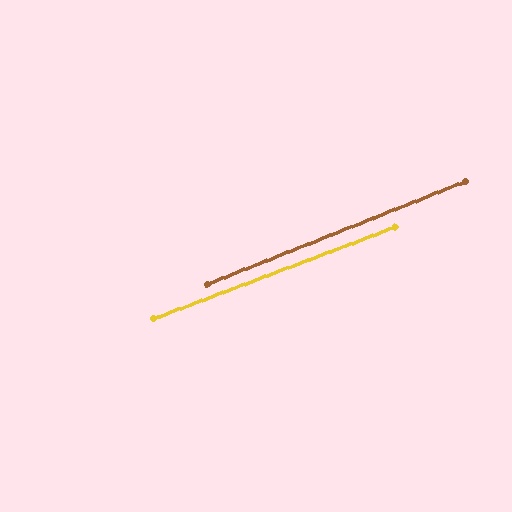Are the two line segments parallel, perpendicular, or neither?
Parallel — their directions differ by only 0.9°.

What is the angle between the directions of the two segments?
Approximately 1 degree.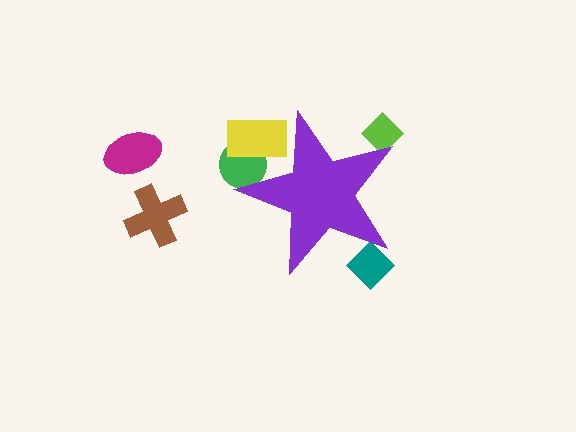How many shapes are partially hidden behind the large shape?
4 shapes are partially hidden.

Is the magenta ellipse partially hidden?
No, the magenta ellipse is fully visible.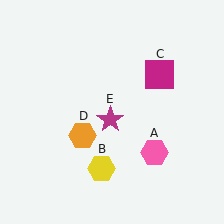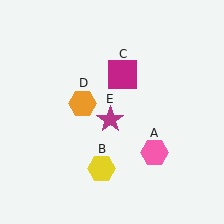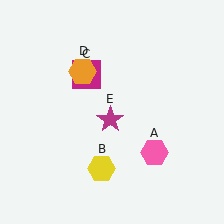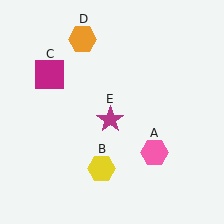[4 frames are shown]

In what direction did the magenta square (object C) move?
The magenta square (object C) moved left.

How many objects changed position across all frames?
2 objects changed position: magenta square (object C), orange hexagon (object D).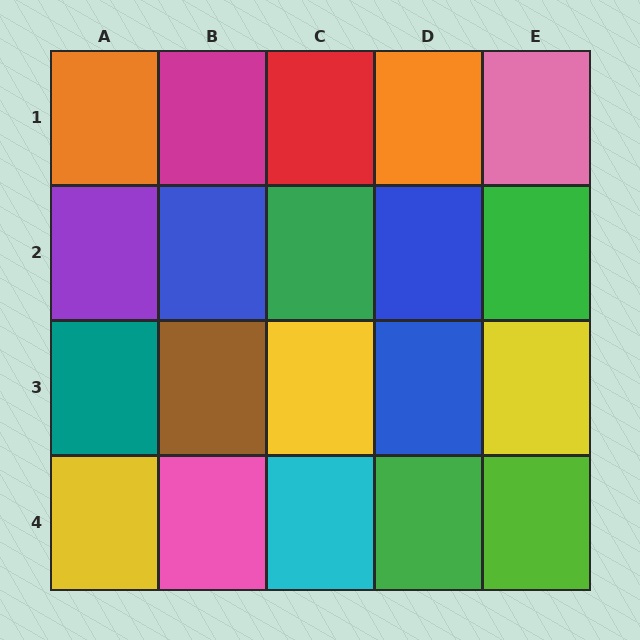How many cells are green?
3 cells are green.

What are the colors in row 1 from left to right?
Orange, magenta, red, orange, pink.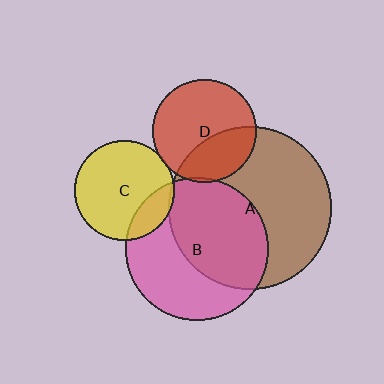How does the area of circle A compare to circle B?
Approximately 1.3 times.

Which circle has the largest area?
Circle A (brown).